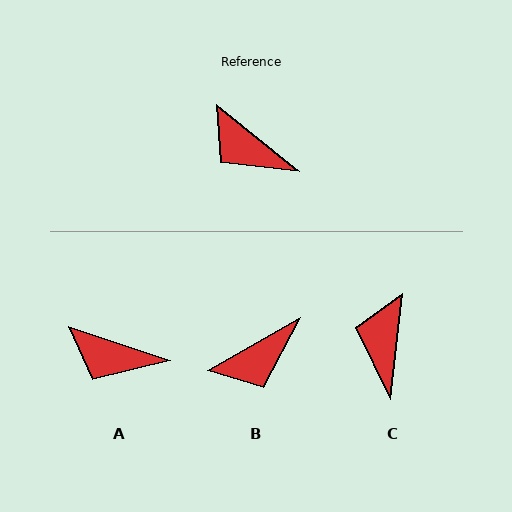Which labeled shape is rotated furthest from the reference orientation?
B, about 69 degrees away.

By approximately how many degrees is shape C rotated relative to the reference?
Approximately 57 degrees clockwise.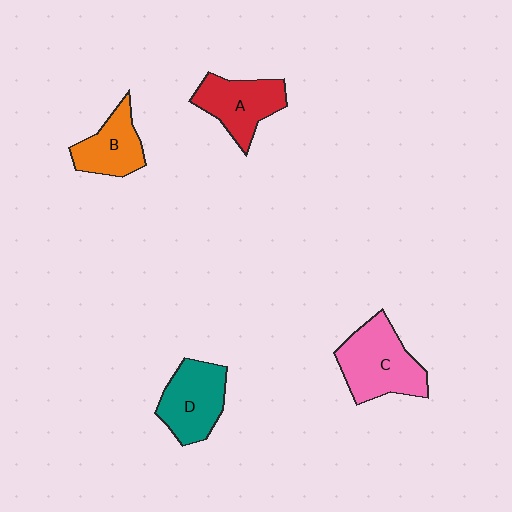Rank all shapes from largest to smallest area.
From largest to smallest: C (pink), D (teal), A (red), B (orange).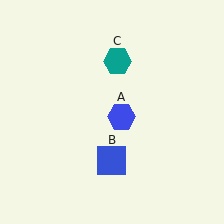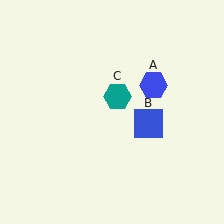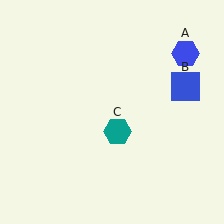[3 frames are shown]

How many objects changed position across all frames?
3 objects changed position: blue hexagon (object A), blue square (object B), teal hexagon (object C).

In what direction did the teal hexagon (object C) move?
The teal hexagon (object C) moved down.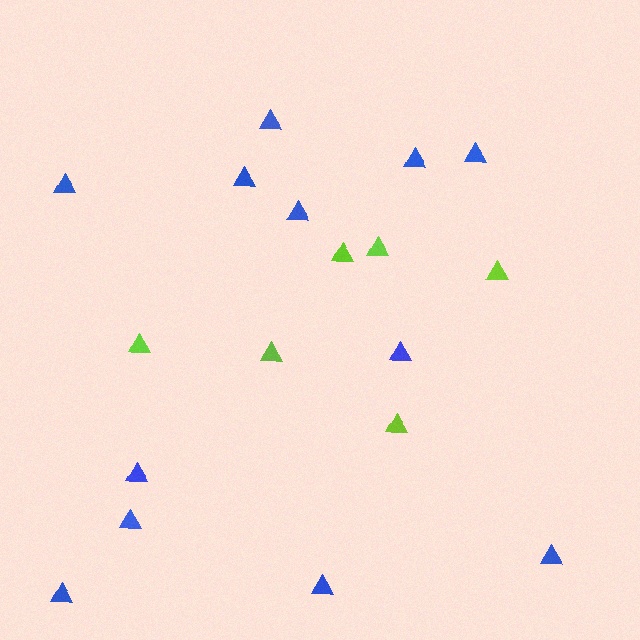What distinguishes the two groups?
There are 2 groups: one group of lime triangles (6) and one group of blue triangles (12).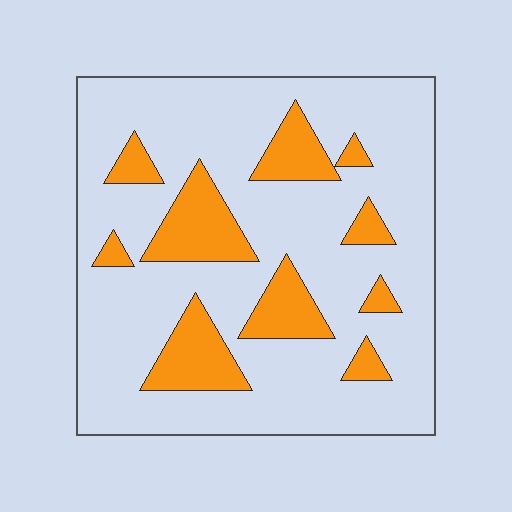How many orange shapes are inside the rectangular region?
10.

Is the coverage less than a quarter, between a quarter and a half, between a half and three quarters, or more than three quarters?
Less than a quarter.